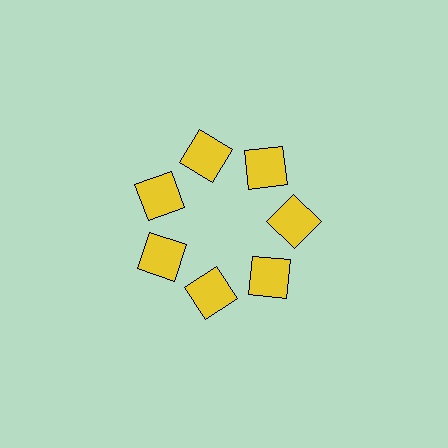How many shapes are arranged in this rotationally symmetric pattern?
There are 7 shapes, arranged in 7 groups of 1.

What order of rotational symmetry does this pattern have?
This pattern has 7-fold rotational symmetry.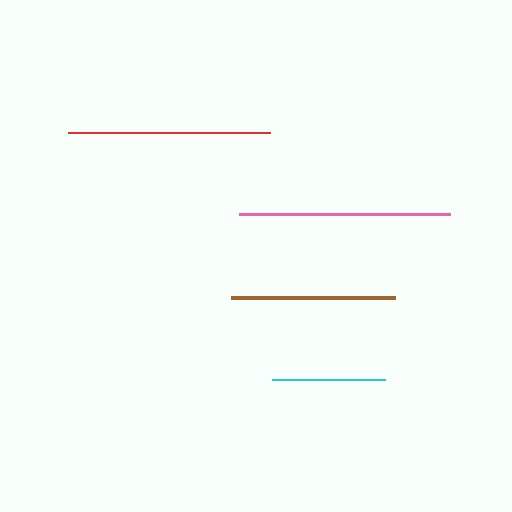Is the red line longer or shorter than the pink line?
The pink line is longer than the red line.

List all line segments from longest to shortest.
From longest to shortest: pink, red, brown, cyan.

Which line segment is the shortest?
The cyan line is the shortest at approximately 113 pixels.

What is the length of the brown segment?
The brown segment is approximately 164 pixels long.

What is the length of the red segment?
The red segment is approximately 203 pixels long.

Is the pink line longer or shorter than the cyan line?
The pink line is longer than the cyan line.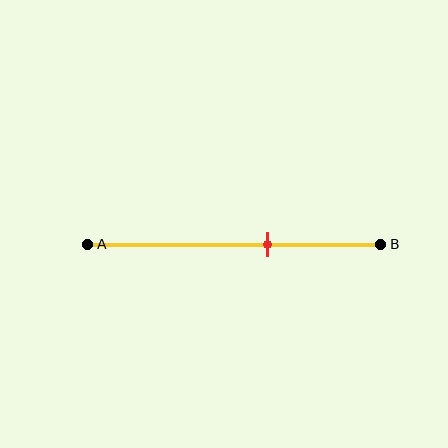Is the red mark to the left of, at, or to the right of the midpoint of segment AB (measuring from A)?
The red mark is to the right of the midpoint of segment AB.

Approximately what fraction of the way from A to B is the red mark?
The red mark is approximately 60% of the way from A to B.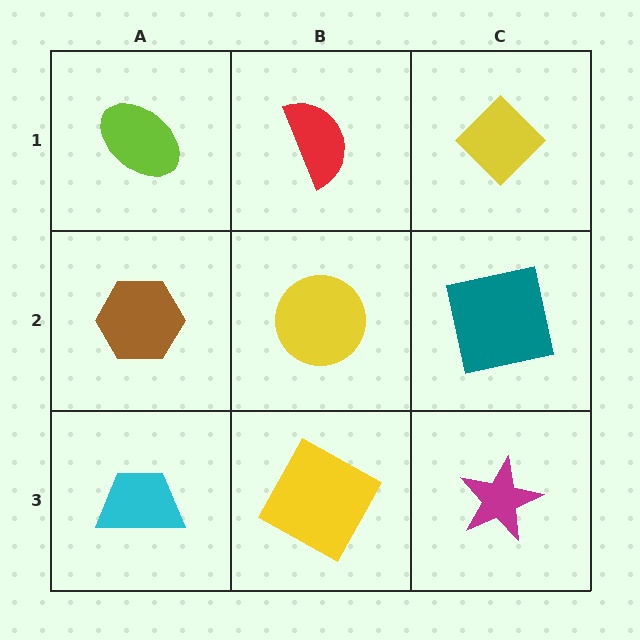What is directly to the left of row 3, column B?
A cyan trapezoid.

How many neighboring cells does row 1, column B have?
3.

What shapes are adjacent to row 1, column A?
A brown hexagon (row 2, column A), a red semicircle (row 1, column B).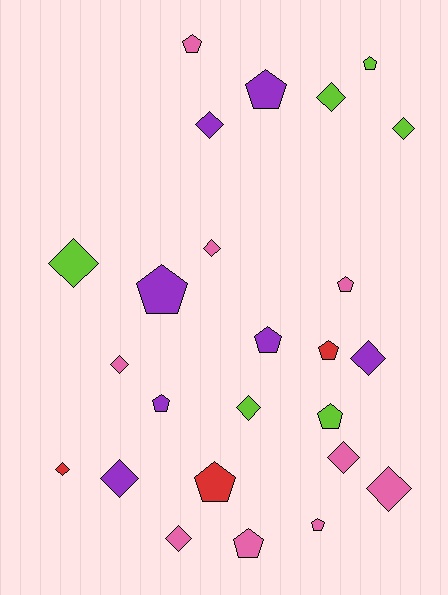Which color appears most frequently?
Pink, with 9 objects.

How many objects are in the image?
There are 25 objects.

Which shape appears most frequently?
Diamond, with 13 objects.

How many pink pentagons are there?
There are 4 pink pentagons.